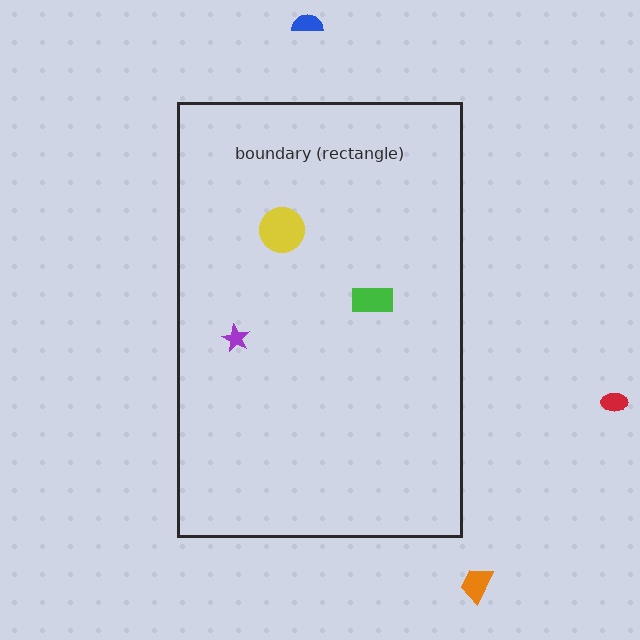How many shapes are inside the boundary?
3 inside, 3 outside.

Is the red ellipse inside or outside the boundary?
Outside.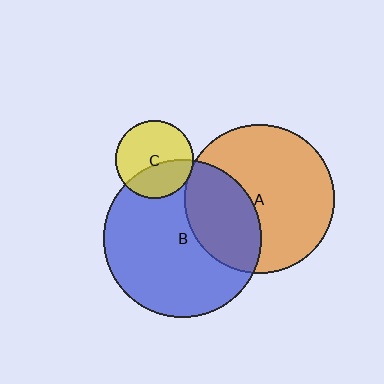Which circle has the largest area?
Circle B (blue).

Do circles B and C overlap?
Yes.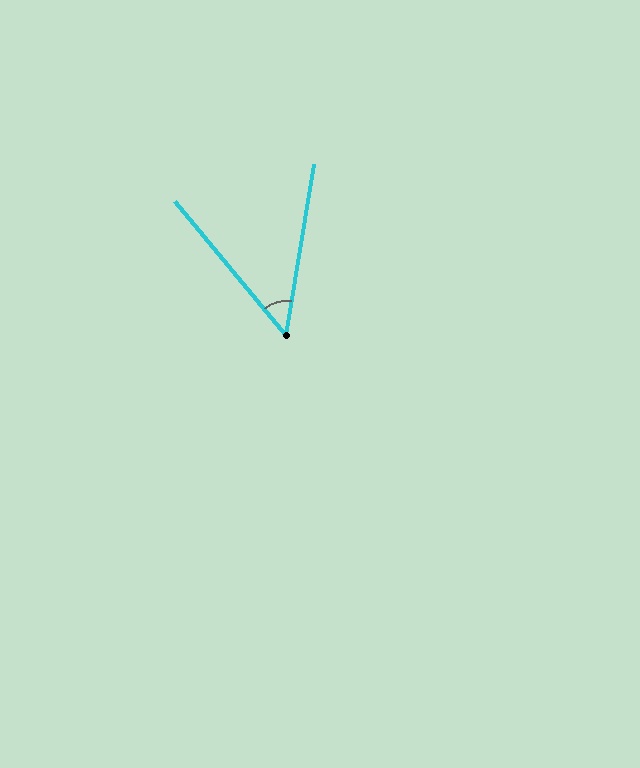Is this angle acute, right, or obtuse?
It is acute.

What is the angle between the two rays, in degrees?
Approximately 49 degrees.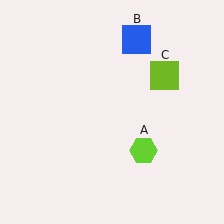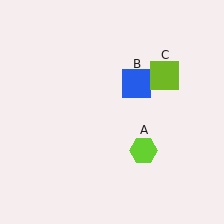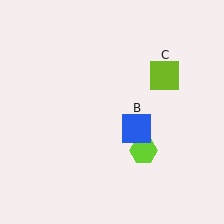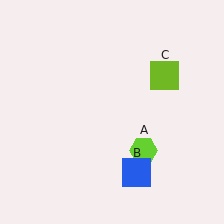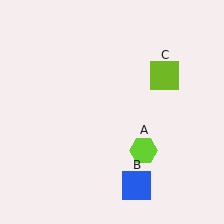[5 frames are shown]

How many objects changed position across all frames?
1 object changed position: blue square (object B).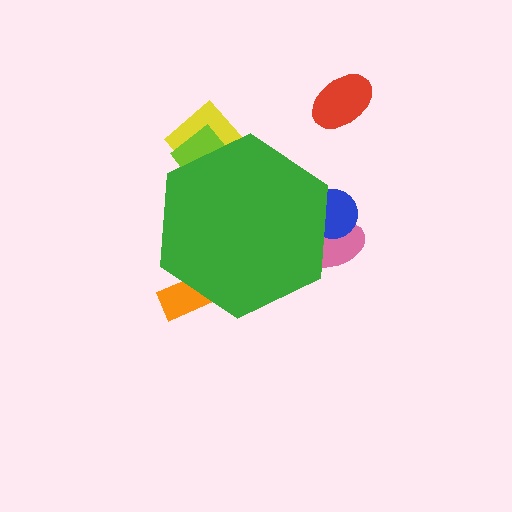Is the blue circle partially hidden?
Yes, the blue circle is partially hidden behind the green hexagon.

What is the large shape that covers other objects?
A green hexagon.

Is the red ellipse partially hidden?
No, the red ellipse is fully visible.